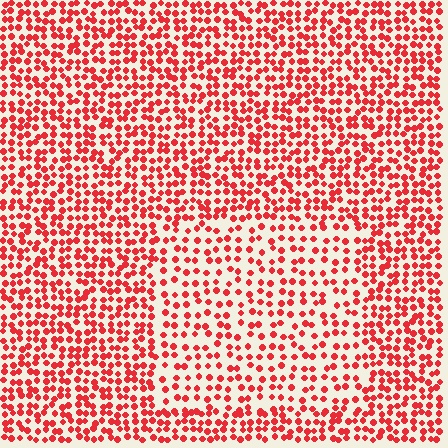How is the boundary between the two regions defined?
The boundary is defined by a change in element density (approximately 1.7x ratio). All elements are the same color, size, and shape.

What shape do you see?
I see a rectangle.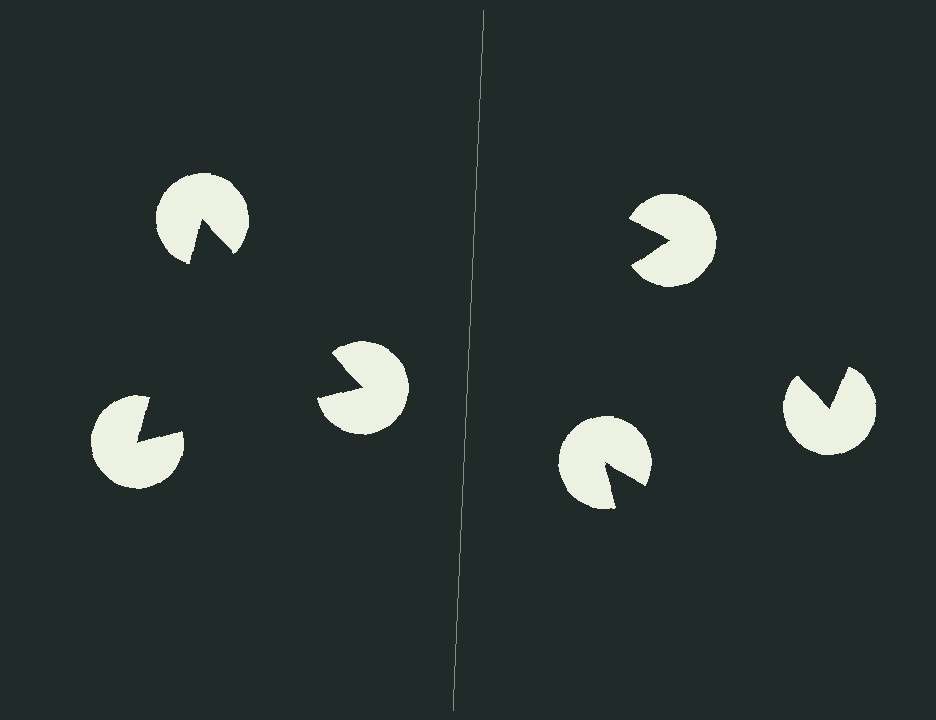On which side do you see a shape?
An illusory triangle appears on the left side. On the right side the wedge cuts are rotated, so no coherent shape forms.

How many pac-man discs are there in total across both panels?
6 — 3 on each side.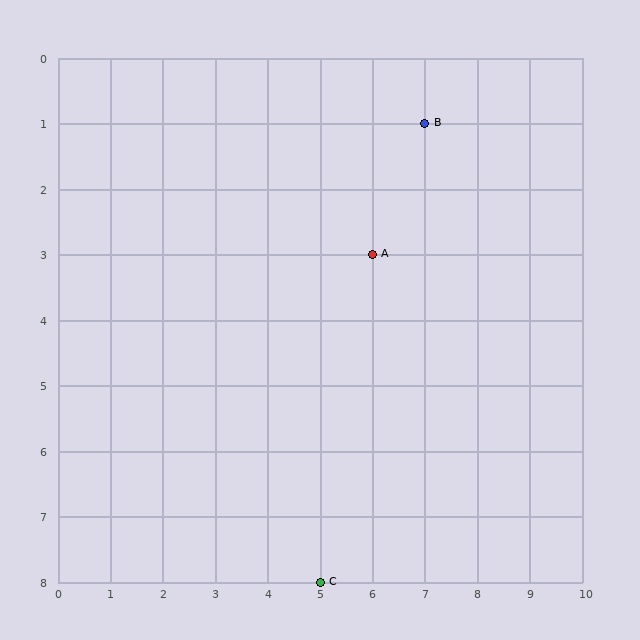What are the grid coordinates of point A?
Point A is at grid coordinates (6, 3).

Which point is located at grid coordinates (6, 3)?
Point A is at (6, 3).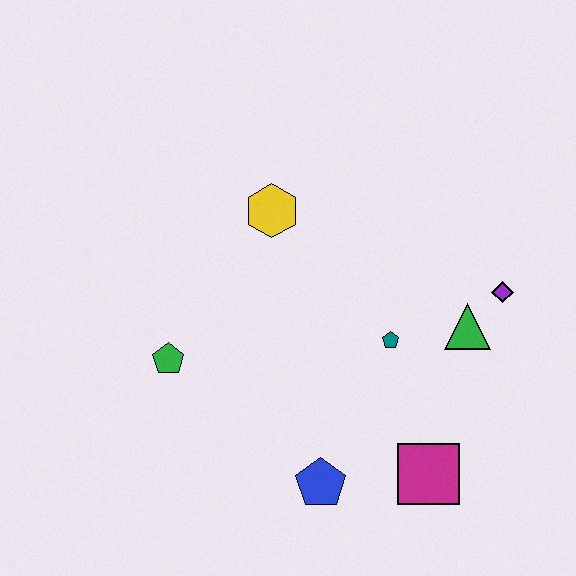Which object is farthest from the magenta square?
The yellow hexagon is farthest from the magenta square.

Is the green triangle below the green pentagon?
No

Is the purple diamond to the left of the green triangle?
No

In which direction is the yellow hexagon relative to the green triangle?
The yellow hexagon is to the left of the green triangle.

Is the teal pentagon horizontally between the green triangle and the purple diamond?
No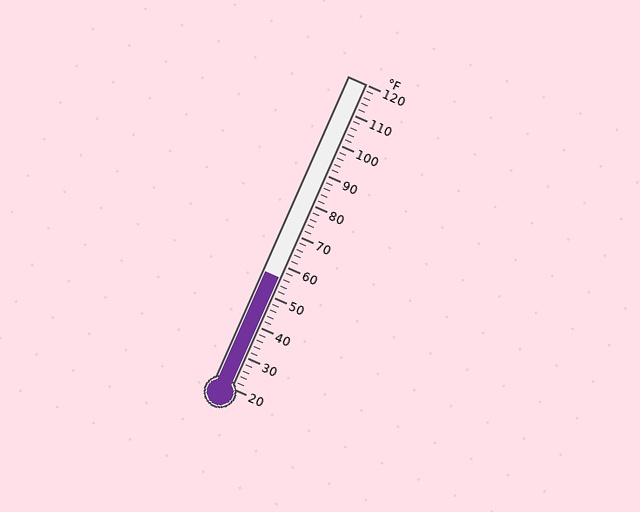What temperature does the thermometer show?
The thermometer shows approximately 56°F.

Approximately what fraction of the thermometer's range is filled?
The thermometer is filled to approximately 35% of its range.